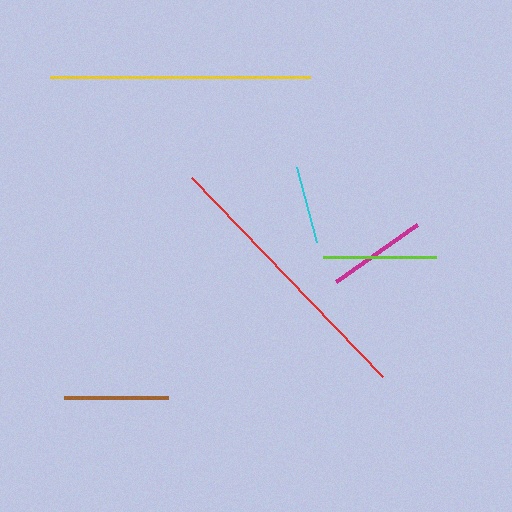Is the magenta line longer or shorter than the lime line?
The lime line is longer than the magenta line.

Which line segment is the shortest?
The cyan line is the shortest at approximately 78 pixels.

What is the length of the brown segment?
The brown segment is approximately 105 pixels long.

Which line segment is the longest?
The red line is the longest at approximately 276 pixels.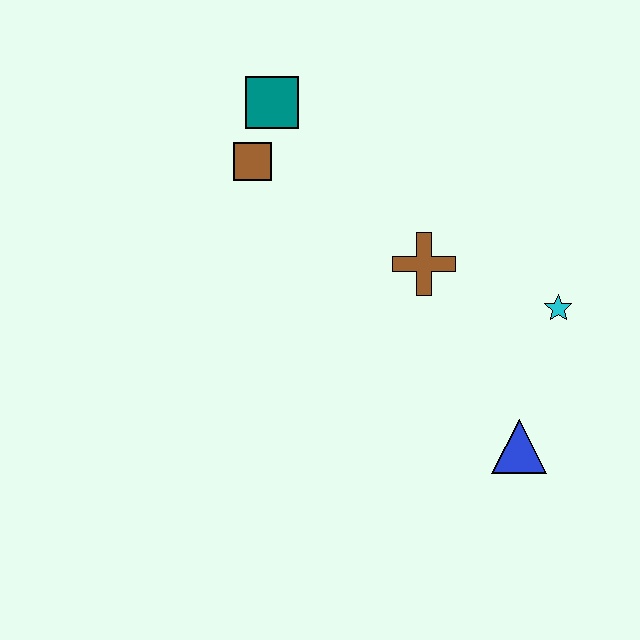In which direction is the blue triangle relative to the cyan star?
The blue triangle is below the cyan star.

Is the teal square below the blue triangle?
No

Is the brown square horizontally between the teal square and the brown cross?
No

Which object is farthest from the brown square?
The blue triangle is farthest from the brown square.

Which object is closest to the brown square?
The teal square is closest to the brown square.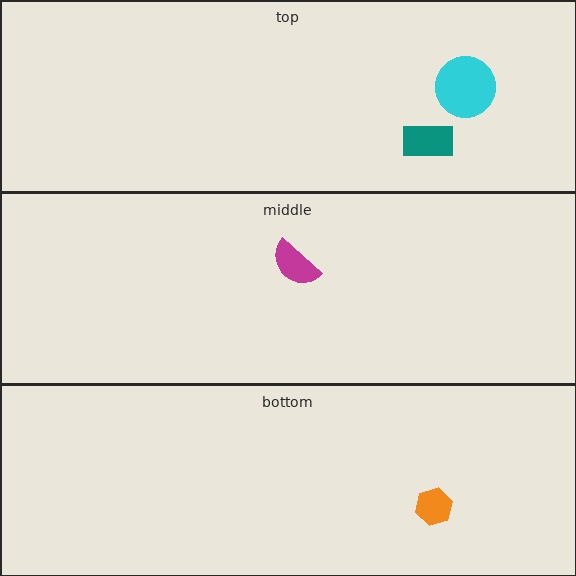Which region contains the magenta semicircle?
The middle region.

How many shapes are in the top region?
2.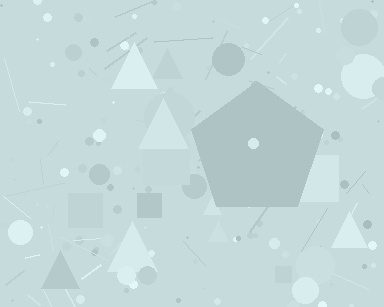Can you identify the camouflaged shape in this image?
The camouflaged shape is a pentagon.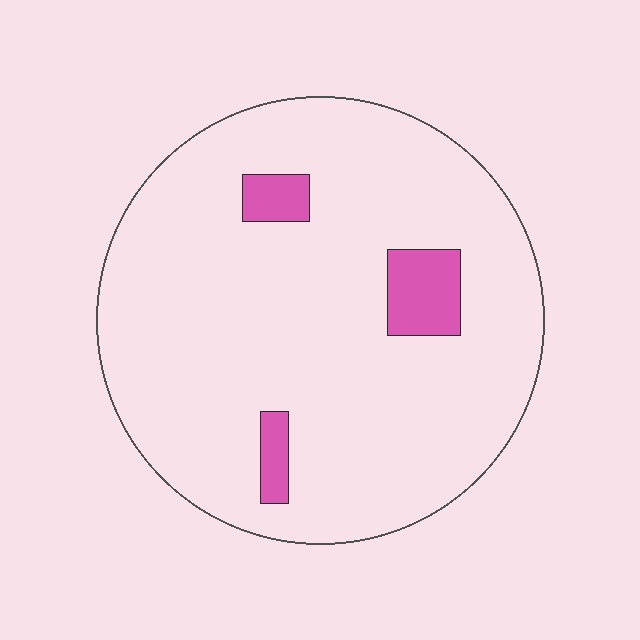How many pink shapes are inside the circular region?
3.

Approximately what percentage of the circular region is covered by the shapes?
Approximately 10%.